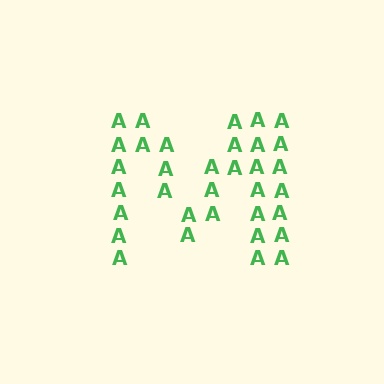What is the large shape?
The large shape is the letter M.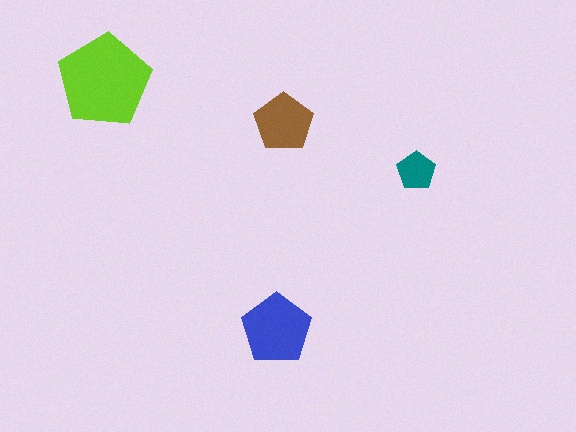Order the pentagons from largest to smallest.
the lime one, the blue one, the brown one, the teal one.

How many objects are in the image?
There are 4 objects in the image.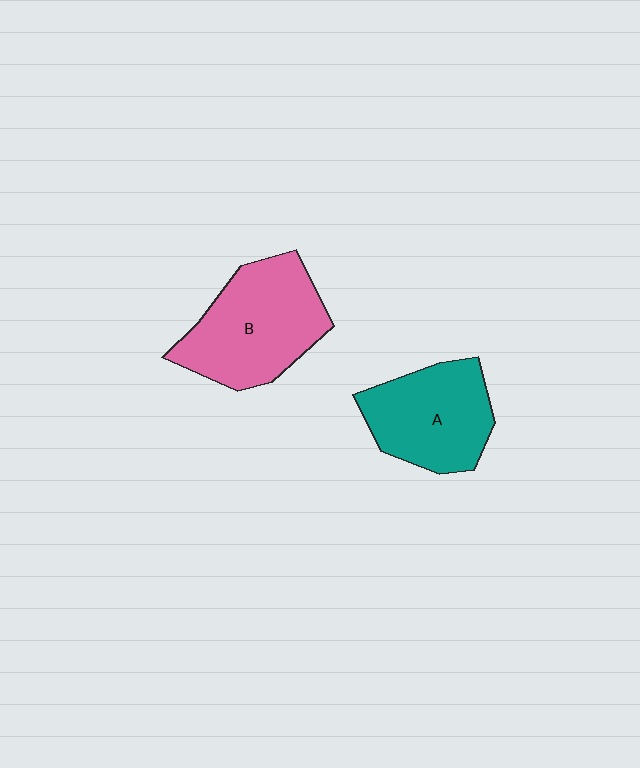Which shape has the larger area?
Shape B (pink).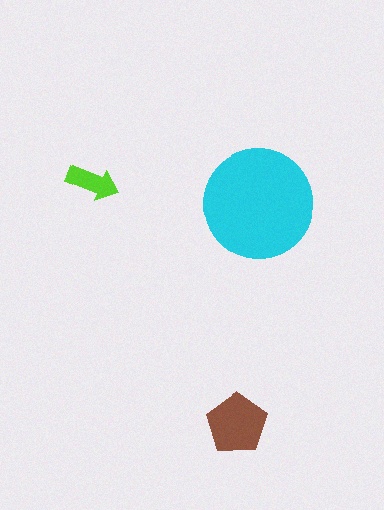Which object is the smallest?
The lime arrow.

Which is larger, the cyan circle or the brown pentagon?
The cyan circle.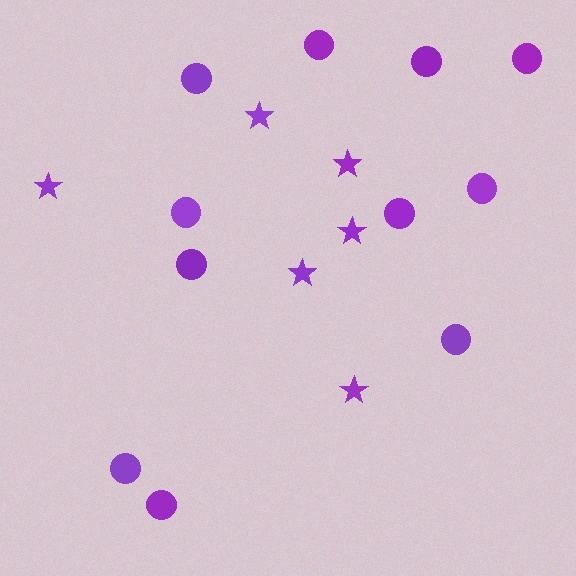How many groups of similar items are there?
There are 2 groups: one group of circles (11) and one group of stars (6).